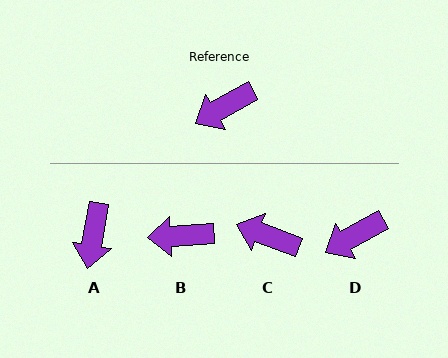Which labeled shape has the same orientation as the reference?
D.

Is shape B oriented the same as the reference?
No, it is off by about 26 degrees.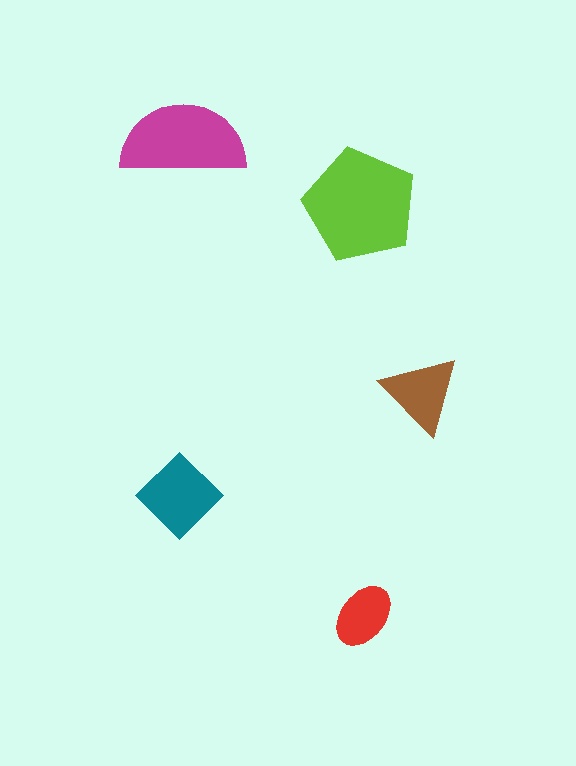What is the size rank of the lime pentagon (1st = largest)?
1st.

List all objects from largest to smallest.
The lime pentagon, the magenta semicircle, the teal diamond, the brown triangle, the red ellipse.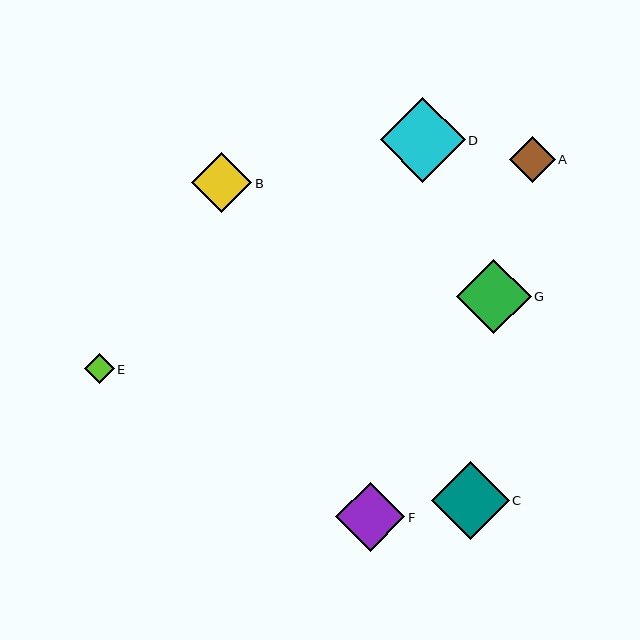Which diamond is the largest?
Diamond D is the largest with a size of approximately 85 pixels.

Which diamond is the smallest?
Diamond E is the smallest with a size of approximately 30 pixels.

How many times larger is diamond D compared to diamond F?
Diamond D is approximately 1.2 times the size of diamond F.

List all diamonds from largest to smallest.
From largest to smallest: D, C, G, F, B, A, E.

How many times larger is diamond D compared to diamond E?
Diamond D is approximately 2.8 times the size of diamond E.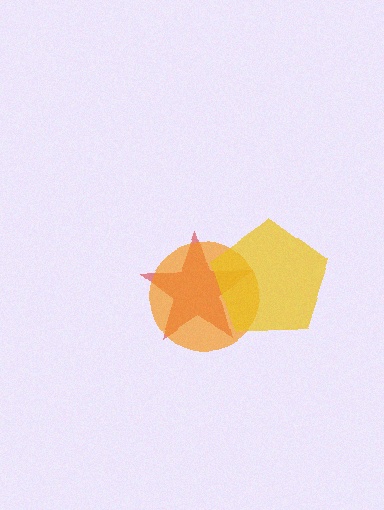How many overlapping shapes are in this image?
There are 3 overlapping shapes in the image.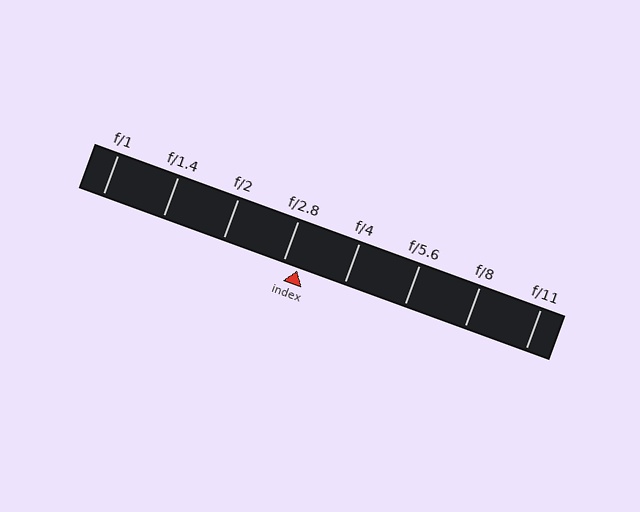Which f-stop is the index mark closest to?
The index mark is closest to f/2.8.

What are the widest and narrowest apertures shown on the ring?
The widest aperture shown is f/1 and the narrowest is f/11.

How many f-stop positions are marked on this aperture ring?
There are 8 f-stop positions marked.